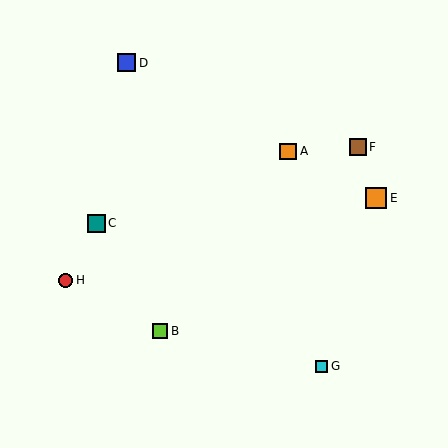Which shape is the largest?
The orange square (labeled E) is the largest.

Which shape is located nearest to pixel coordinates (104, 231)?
The teal square (labeled C) at (96, 223) is nearest to that location.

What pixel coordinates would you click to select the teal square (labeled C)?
Click at (96, 223) to select the teal square C.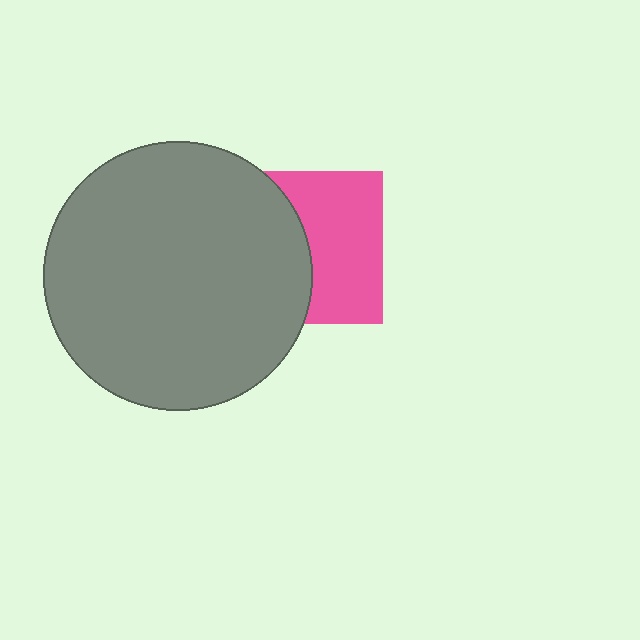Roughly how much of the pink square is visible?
About half of it is visible (roughly 53%).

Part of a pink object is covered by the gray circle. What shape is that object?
It is a square.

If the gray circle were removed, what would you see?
You would see the complete pink square.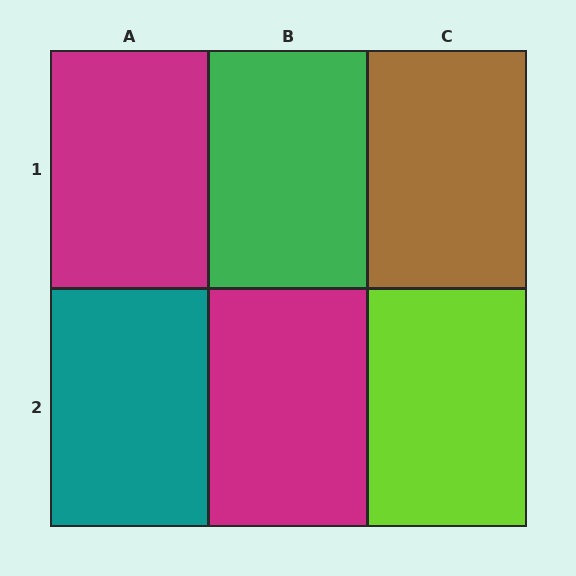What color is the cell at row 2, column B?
Magenta.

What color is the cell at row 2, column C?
Lime.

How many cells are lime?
1 cell is lime.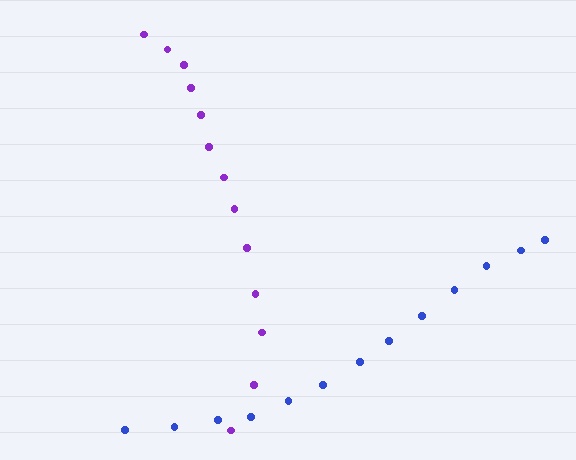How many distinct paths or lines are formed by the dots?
There are 2 distinct paths.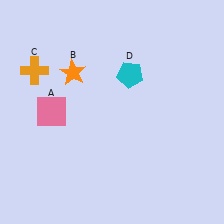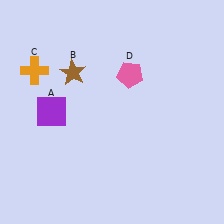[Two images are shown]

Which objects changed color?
A changed from pink to purple. B changed from orange to brown. D changed from cyan to pink.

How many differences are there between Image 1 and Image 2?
There are 3 differences between the two images.